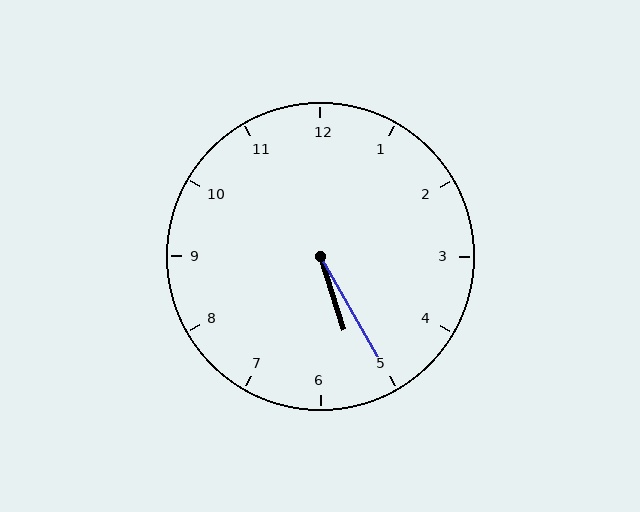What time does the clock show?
5:25.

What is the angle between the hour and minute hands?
Approximately 12 degrees.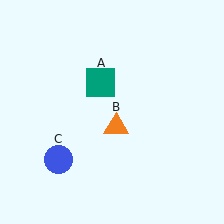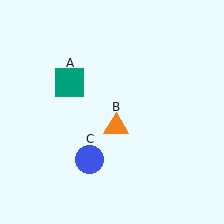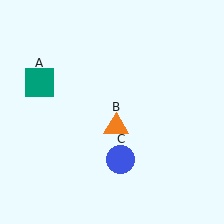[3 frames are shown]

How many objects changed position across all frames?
2 objects changed position: teal square (object A), blue circle (object C).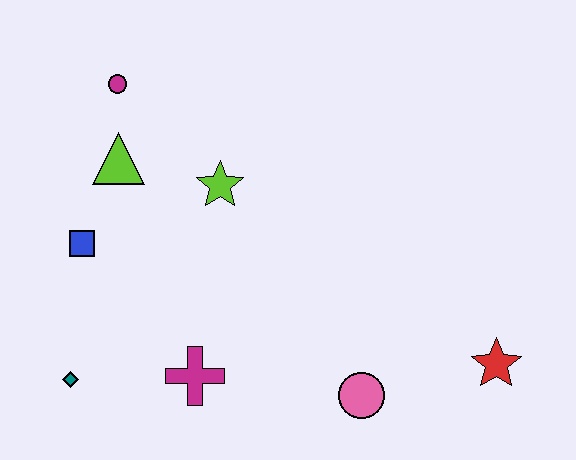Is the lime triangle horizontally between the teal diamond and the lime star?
Yes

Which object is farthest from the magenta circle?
The red star is farthest from the magenta circle.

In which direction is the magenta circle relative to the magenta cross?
The magenta circle is above the magenta cross.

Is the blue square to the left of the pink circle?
Yes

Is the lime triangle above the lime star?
Yes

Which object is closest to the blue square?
The lime triangle is closest to the blue square.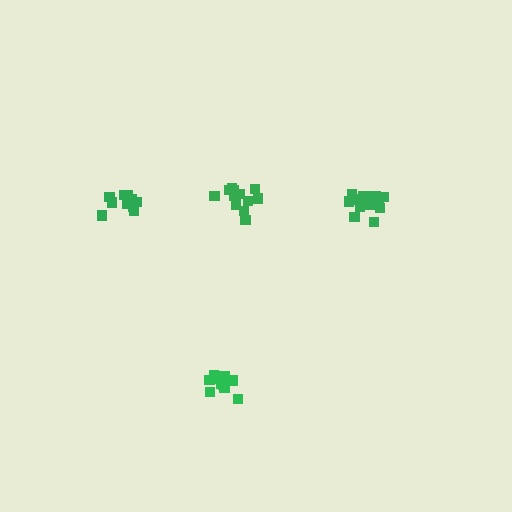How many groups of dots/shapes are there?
There are 4 groups.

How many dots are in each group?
Group 1: 12 dots, Group 2: 14 dots, Group 3: 16 dots, Group 4: 10 dots (52 total).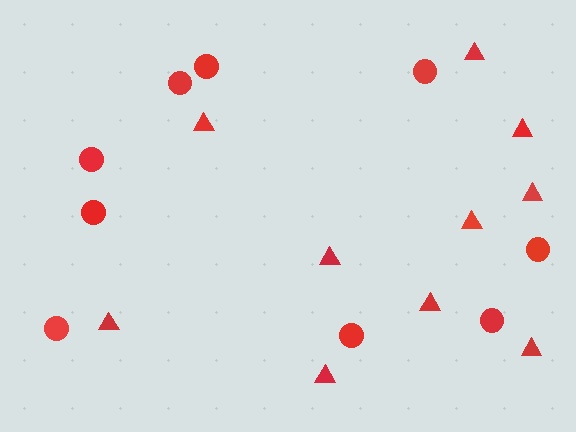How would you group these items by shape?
There are 2 groups: one group of triangles (10) and one group of circles (9).